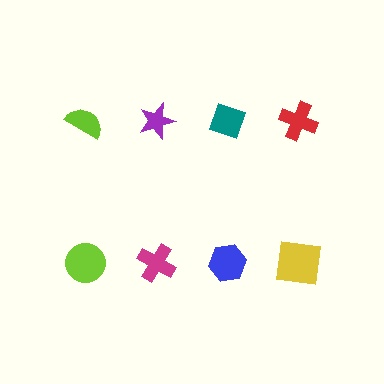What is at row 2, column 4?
A yellow square.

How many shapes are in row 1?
4 shapes.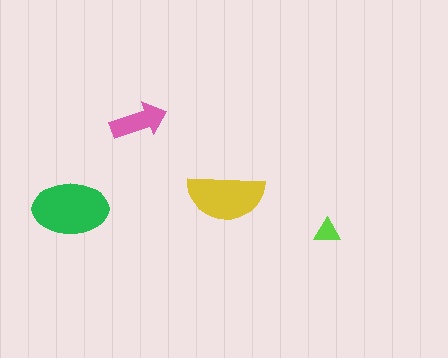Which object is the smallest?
The lime triangle.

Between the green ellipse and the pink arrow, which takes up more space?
The green ellipse.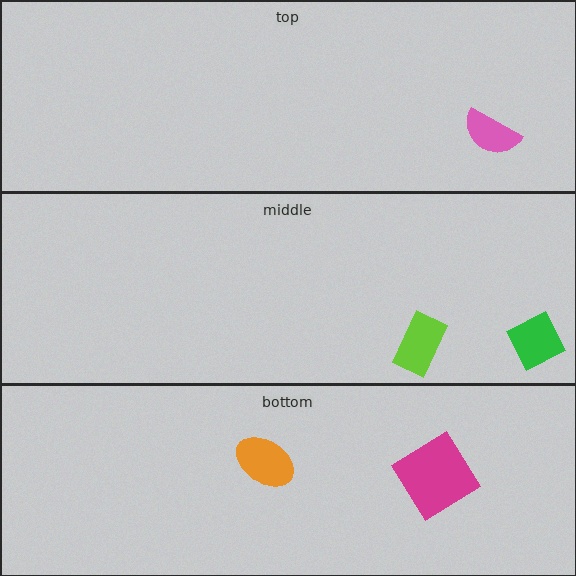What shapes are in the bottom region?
The orange ellipse, the magenta diamond.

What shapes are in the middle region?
The green diamond, the lime rectangle.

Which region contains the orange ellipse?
The bottom region.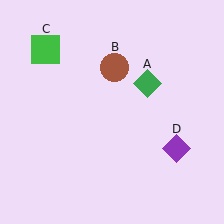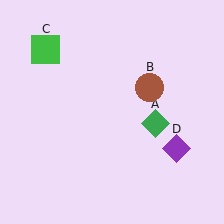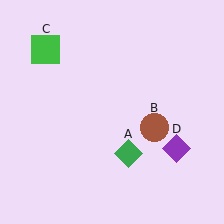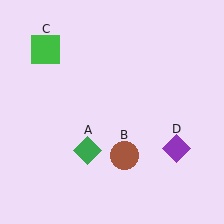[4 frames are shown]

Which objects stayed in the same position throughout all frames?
Green square (object C) and purple diamond (object D) remained stationary.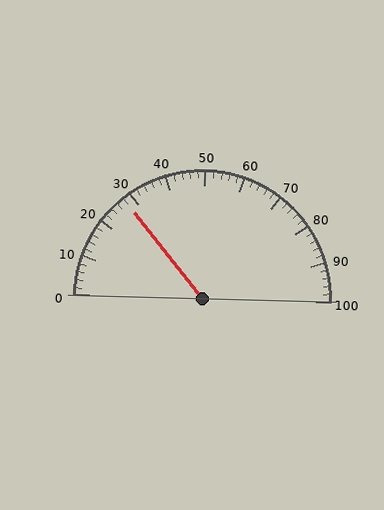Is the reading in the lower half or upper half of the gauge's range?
The reading is in the lower half of the range (0 to 100).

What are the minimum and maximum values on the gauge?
The gauge ranges from 0 to 100.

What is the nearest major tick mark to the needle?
The nearest major tick mark is 30.